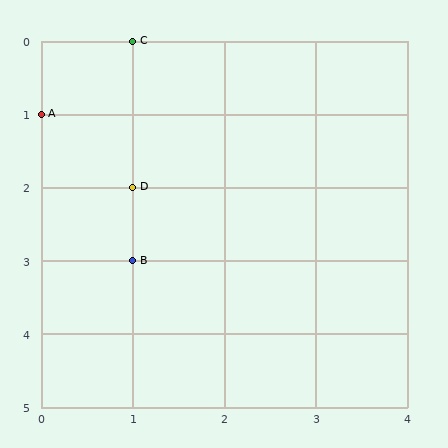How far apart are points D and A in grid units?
Points D and A are 1 column and 1 row apart (about 1.4 grid units diagonally).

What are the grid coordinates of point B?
Point B is at grid coordinates (1, 3).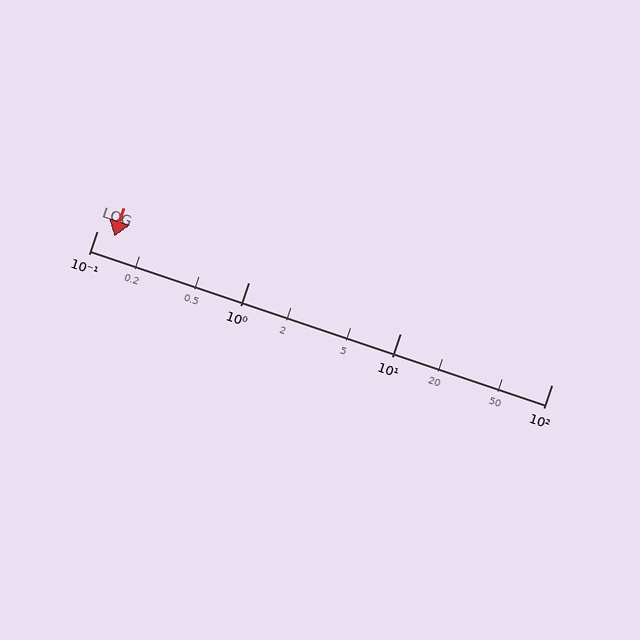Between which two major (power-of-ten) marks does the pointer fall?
The pointer is between 0.1 and 1.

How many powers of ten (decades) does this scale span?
The scale spans 3 decades, from 0.1 to 100.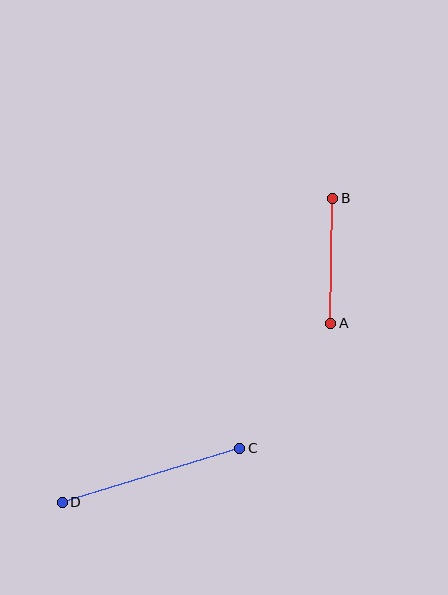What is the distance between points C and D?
The distance is approximately 186 pixels.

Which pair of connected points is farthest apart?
Points C and D are farthest apart.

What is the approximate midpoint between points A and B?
The midpoint is at approximately (332, 261) pixels.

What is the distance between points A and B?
The distance is approximately 125 pixels.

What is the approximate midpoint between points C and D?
The midpoint is at approximately (151, 475) pixels.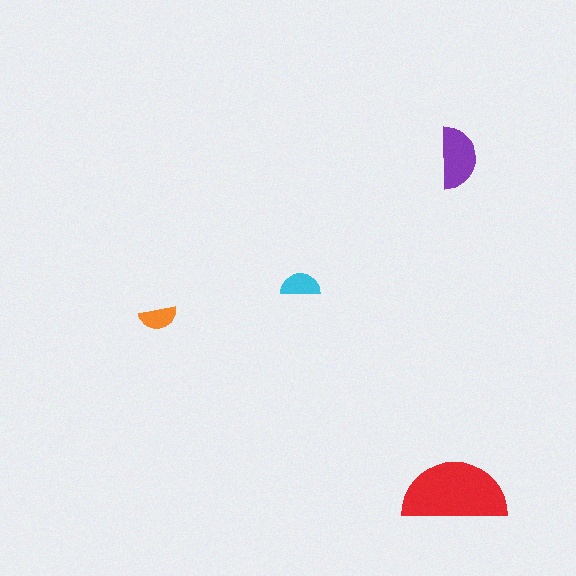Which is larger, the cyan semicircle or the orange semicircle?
The cyan one.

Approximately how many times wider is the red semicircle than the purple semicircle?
About 1.5 times wider.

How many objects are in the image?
There are 4 objects in the image.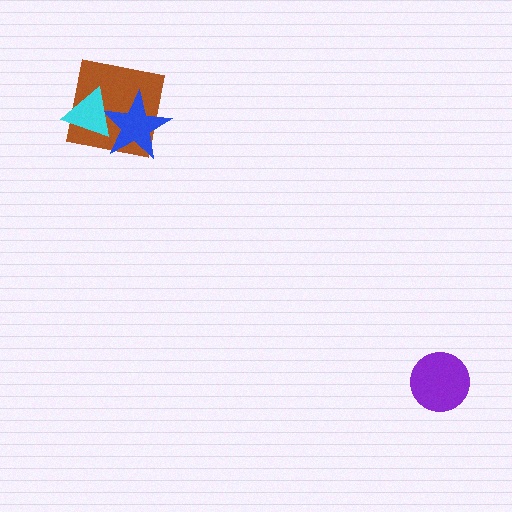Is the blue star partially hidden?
Yes, it is partially covered by another shape.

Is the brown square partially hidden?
Yes, it is partially covered by another shape.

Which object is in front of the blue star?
The cyan triangle is in front of the blue star.